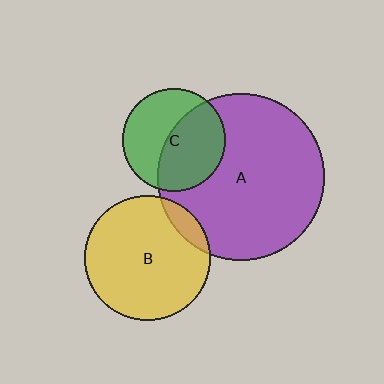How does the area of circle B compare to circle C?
Approximately 1.5 times.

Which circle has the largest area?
Circle A (purple).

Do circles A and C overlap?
Yes.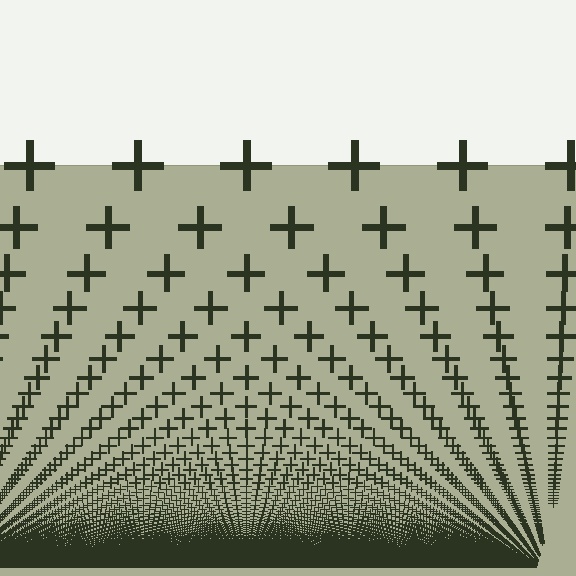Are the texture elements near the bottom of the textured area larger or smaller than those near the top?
Smaller. The gradient is inverted — elements near the bottom are smaller and denser.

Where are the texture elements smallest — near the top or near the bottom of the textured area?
Near the bottom.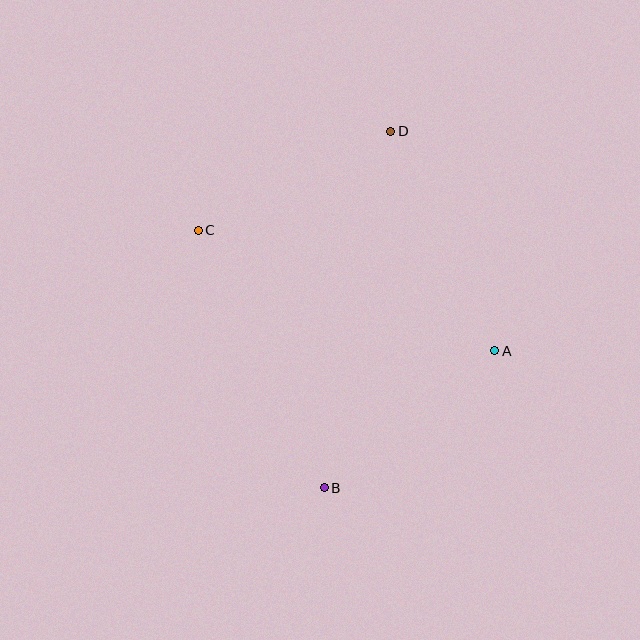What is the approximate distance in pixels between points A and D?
The distance between A and D is approximately 243 pixels.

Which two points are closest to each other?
Points C and D are closest to each other.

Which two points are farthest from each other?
Points B and D are farthest from each other.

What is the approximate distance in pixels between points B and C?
The distance between B and C is approximately 287 pixels.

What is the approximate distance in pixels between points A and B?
The distance between A and B is approximately 218 pixels.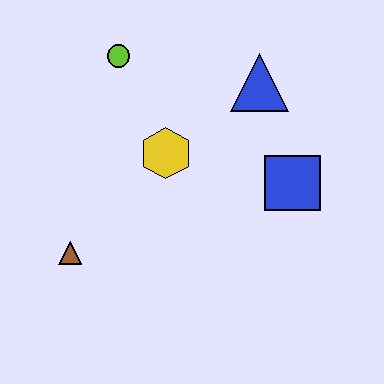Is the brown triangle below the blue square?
Yes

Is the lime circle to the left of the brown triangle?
No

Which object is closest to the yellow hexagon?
The lime circle is closest to the yellow hexagon.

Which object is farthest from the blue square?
The brown triangle is farthest from the blue square.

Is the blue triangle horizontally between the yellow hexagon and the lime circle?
No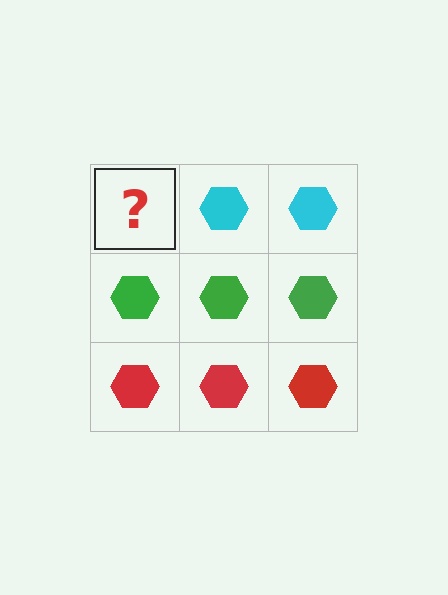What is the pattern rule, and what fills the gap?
The rule is that each row has a consistent color. The gap should be filled with a cyan hexagon.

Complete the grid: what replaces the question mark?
The question mark should be replaced with a cyan hexagon.